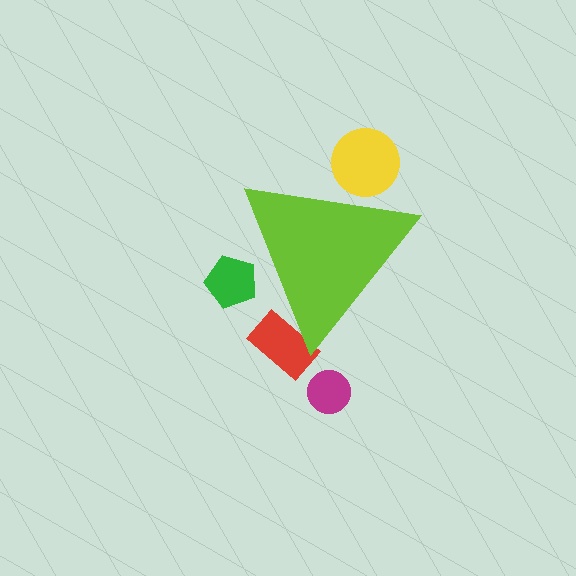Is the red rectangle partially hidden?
Yes, the red rectangle is partially hidden behind the lime triangle.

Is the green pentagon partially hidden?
Yes, the green pentagon is partially hidden behind the lime triangle.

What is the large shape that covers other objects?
A lime triangle.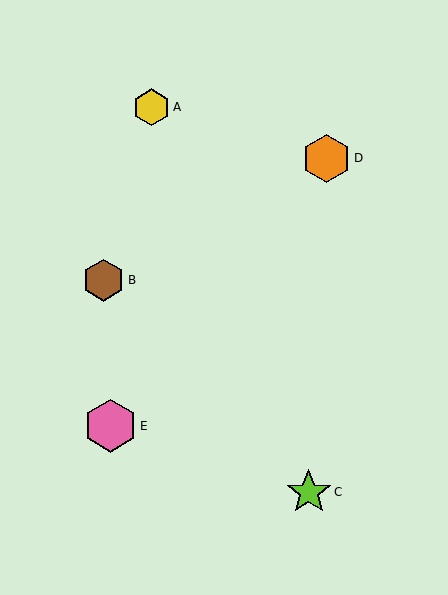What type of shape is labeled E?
Shape E is a pink hexagon.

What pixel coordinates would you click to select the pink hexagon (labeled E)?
Click at (110, 426) to select the pink hexagon E.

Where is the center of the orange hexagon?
The center of the orange hexagon is at (327, 158).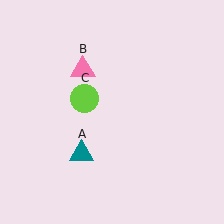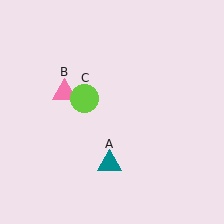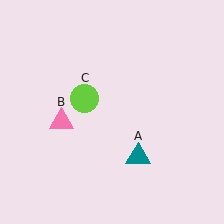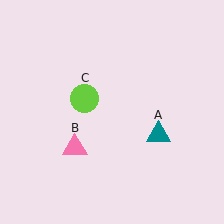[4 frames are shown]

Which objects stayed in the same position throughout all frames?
Lime circle (object C) remained stationary.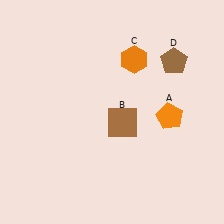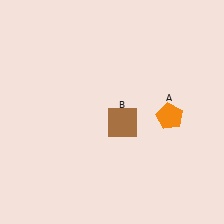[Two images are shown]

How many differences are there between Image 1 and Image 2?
There are 2 differences between the two images.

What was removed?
The brown pentagon (D), the orange hexagon (C) were removed in Image 2.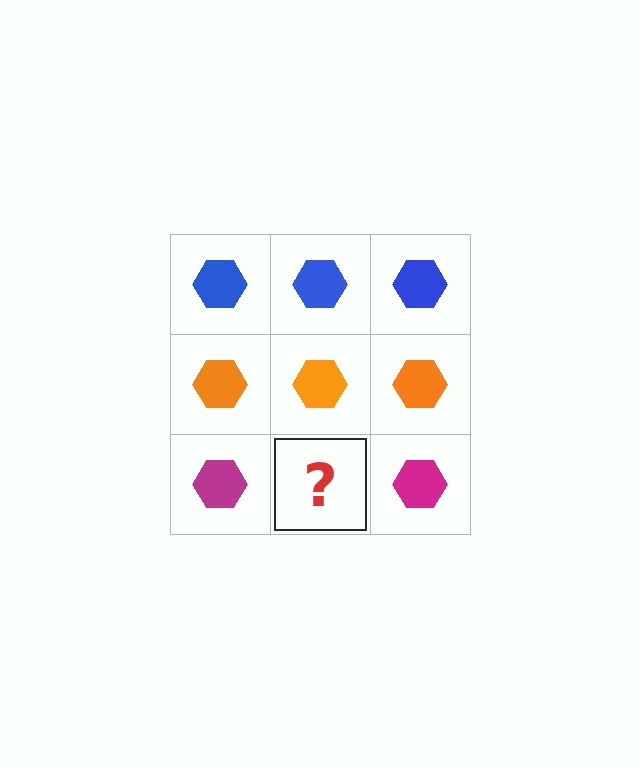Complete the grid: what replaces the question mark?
The question mark should be replaced with a magenta hexagon.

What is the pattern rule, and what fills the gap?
The rule is that each row has a consistent color. The gap should be filled with a magenta hexagon.